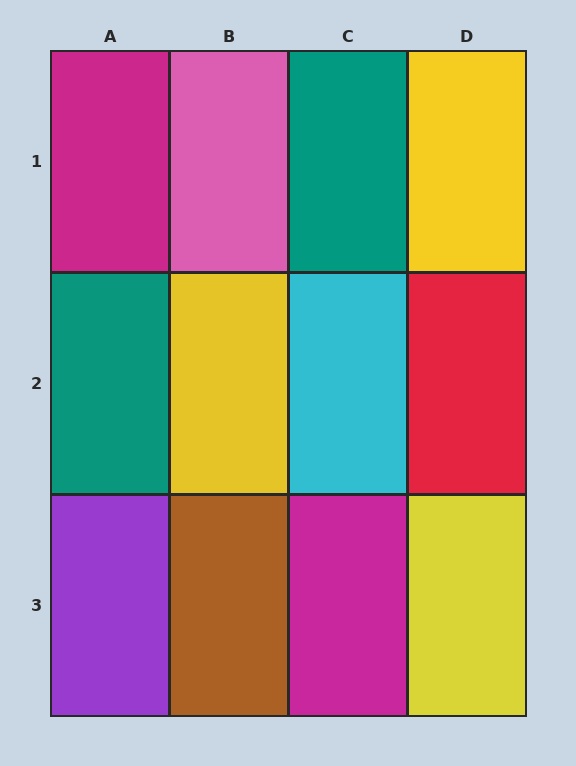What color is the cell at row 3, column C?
Magenta.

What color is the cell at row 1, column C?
Teal.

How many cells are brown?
1 cell is brown.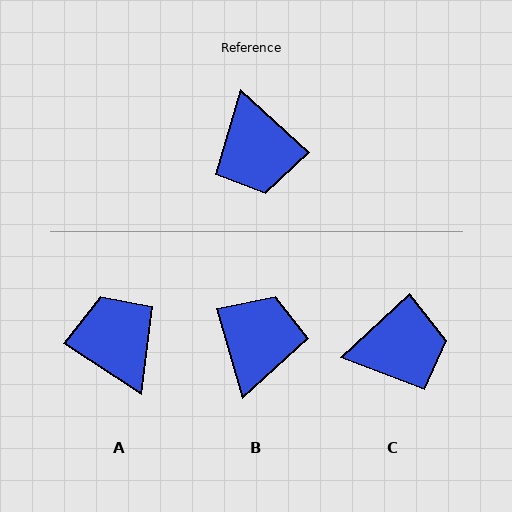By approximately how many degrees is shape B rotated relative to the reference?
Approximately 149 degrees counter-clockwise.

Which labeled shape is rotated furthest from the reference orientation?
A, about 170 degrees away.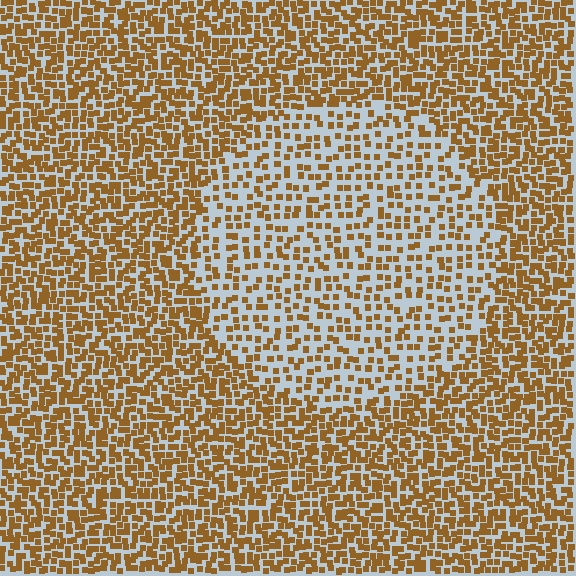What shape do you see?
I see a circle.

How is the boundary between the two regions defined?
The boundary is defined by a change in element density (approximately 1.9x ratio). All elements are the same color, size, and shape.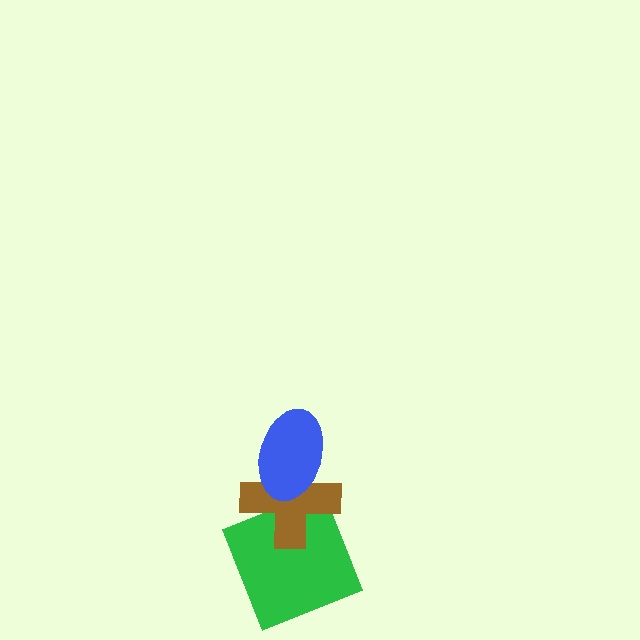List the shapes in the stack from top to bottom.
From top to bottom: the blue ellipse, the brown cross, the green square.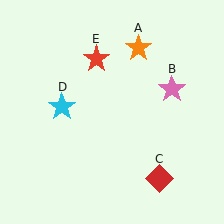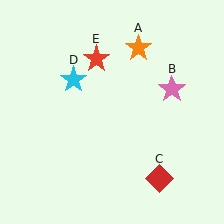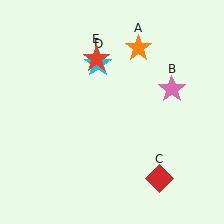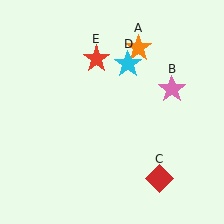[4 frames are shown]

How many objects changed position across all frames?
1 object changed position: cyan star (object D).